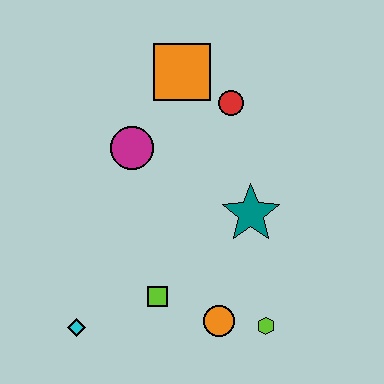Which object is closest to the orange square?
The red circle is closest to the orange square.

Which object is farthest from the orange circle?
The orange square is farthest from the orange circle.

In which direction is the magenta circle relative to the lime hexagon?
The magenta circle is above the lime hexagon.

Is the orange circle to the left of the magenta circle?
No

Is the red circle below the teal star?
No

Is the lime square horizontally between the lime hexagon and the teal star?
No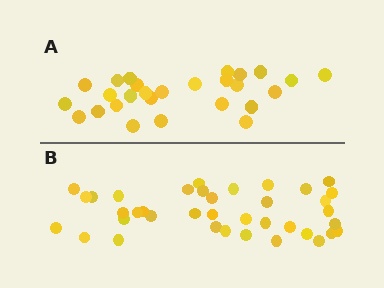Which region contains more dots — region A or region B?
Region B (the bottom region) has more dots.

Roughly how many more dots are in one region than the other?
Region B has roughly 12 or so more dots than region A.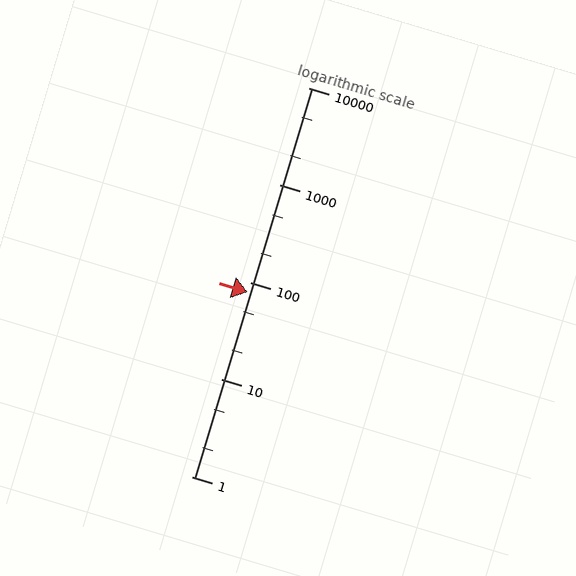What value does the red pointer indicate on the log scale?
The pointer indicates approximately 78.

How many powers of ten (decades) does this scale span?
The scale spans 4 decades, from 1 to 10000.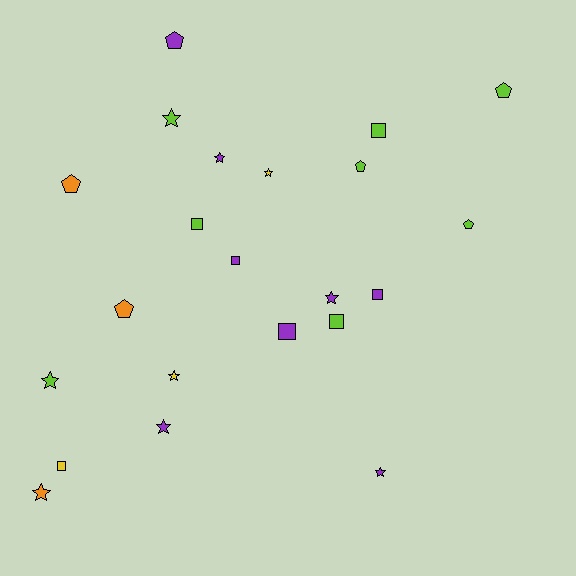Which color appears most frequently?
Lime, with 8 objects.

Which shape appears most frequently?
Star, with 9 objects.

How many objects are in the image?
There are 22 objects.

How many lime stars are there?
There are 2 lime stars.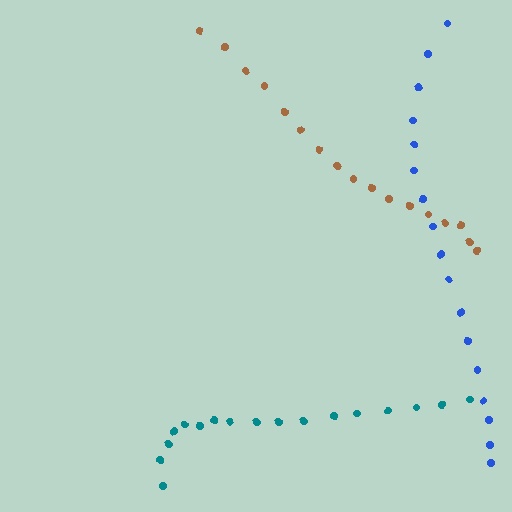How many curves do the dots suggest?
There are 3 distinct paths.